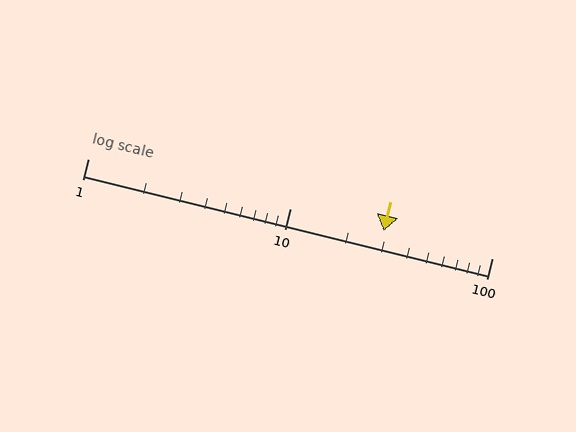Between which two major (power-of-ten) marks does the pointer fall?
The pointer is between 10 and 100.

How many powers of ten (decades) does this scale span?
The scale spans 2 decades, from 1 to 100.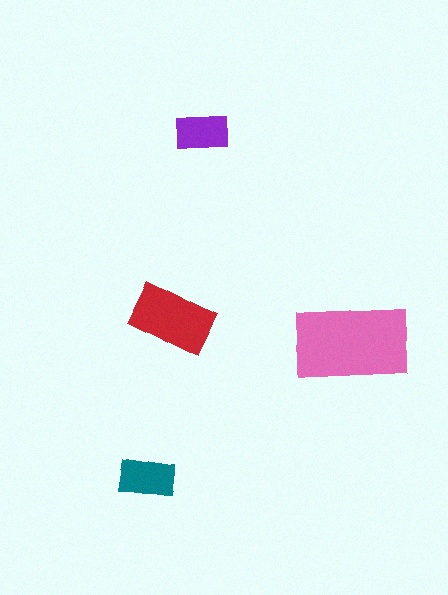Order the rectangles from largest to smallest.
the pink one, the red one, the teal one, the purple one.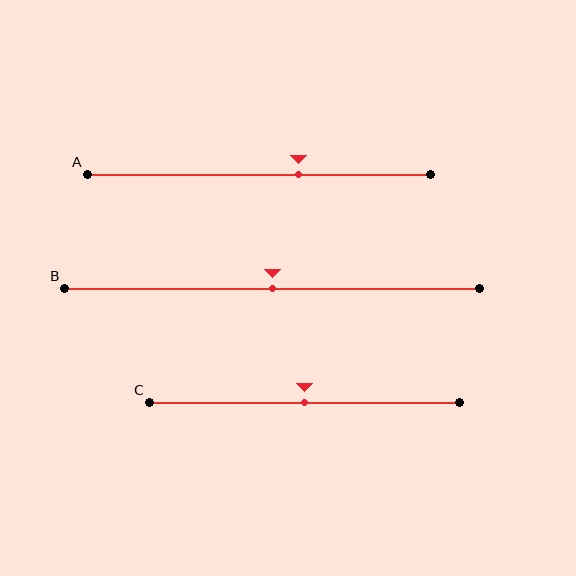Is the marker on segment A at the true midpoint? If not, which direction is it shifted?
No, the marker on segment A is shifted to the right by about 12% of the segment length.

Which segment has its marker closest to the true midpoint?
Segment B has its marker closest to the true midpoint.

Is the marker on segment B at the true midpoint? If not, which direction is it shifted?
Yes, the marker on segment B is at the true midpoint.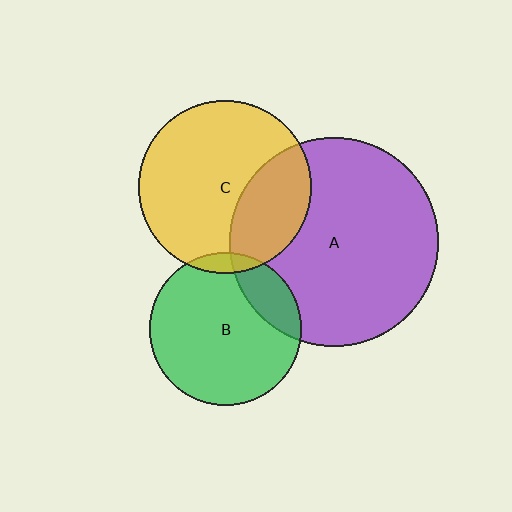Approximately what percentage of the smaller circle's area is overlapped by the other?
Approximately 5%.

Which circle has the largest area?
Circle A (purple).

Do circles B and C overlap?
Yes.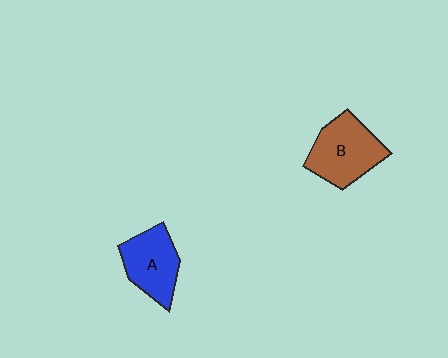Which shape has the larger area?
Shape B (brown).